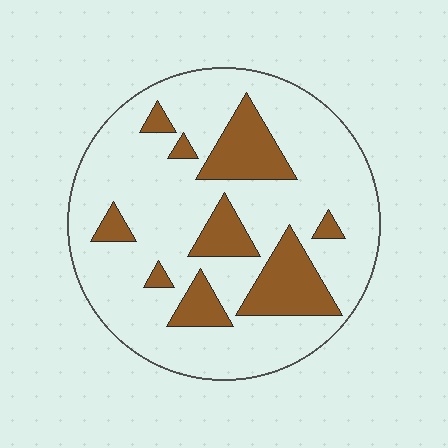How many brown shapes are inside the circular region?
9.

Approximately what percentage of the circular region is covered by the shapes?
Approximately 20%.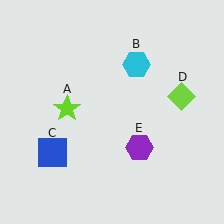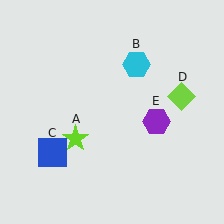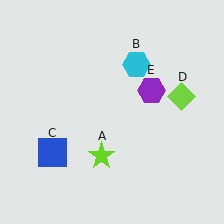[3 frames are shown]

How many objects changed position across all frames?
2 objects changed position: lime star (object A), purple hexagon (object E).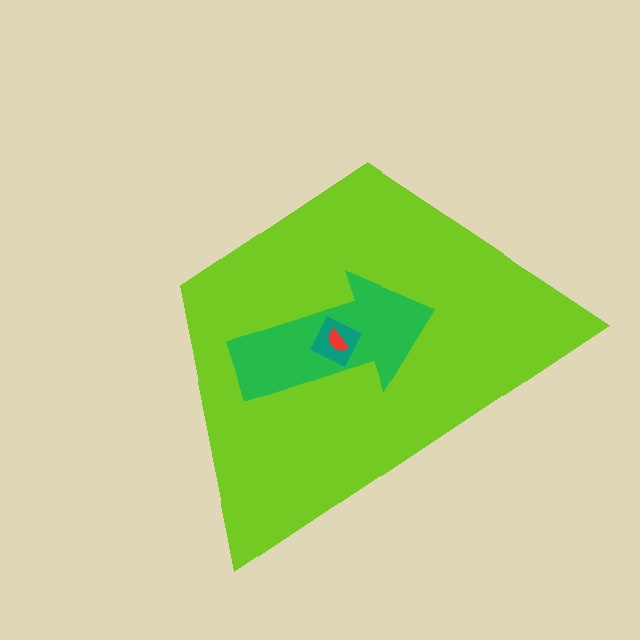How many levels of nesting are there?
4.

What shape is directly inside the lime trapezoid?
The green arrow.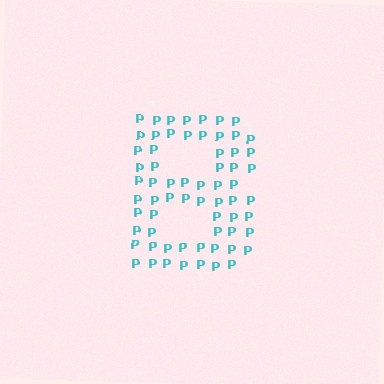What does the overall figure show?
The overall figure shows the letter B.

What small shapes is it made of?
It is made of small letter P's.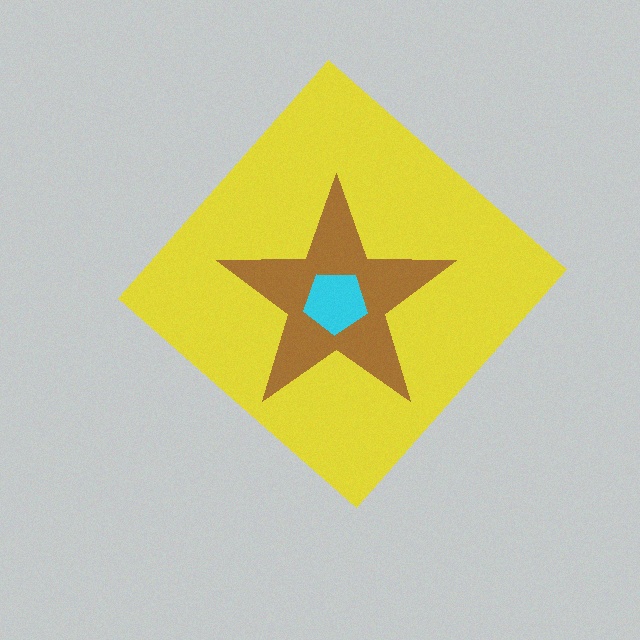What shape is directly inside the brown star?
The cyan pentagon.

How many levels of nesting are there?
3.